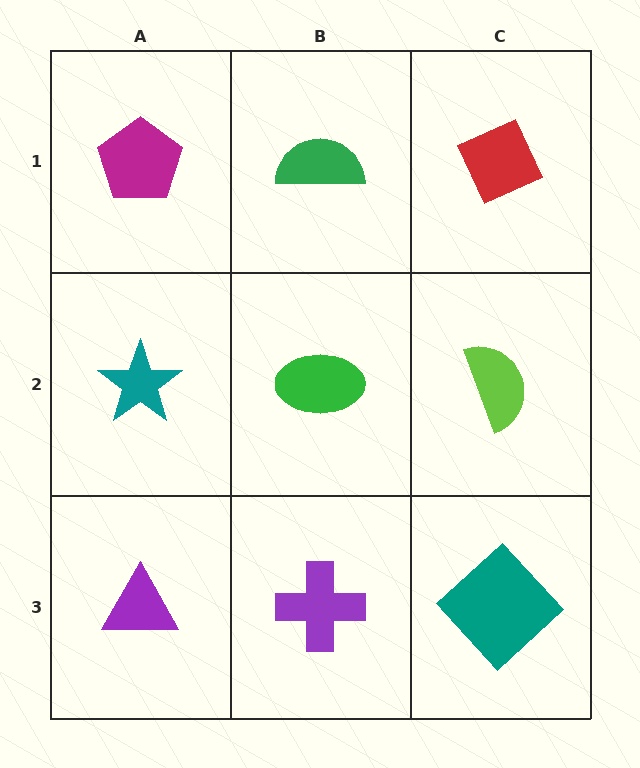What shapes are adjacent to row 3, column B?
A green ellipse (row 2, column B), a purple triangle (row 3, column A), a teal diamond (row 3, column C).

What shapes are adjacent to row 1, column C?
A lime semicircle (row 2, column C), a green semicircle (row 1, column B).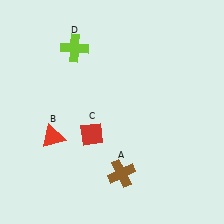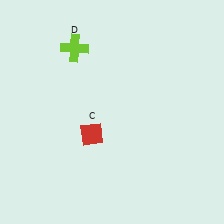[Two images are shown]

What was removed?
The red triangle (B), the brown cross (A) were removed in Image 2.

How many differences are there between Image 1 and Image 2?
There are 2 differences between the two images.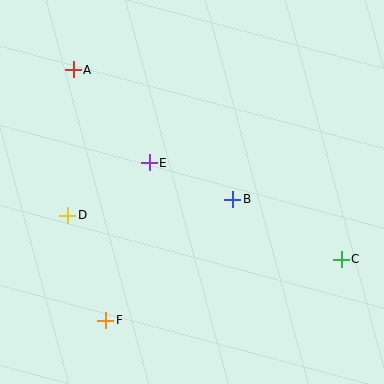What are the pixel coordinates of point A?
Point A is at (73, 70).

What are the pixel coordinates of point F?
Point F is at (106, 320).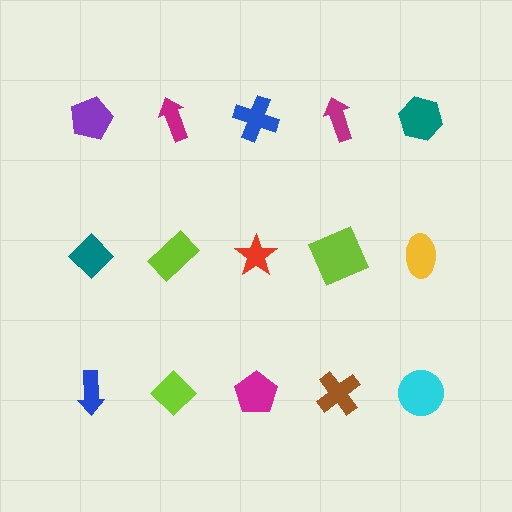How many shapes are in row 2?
5 shapes.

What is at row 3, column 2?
A lime diamond.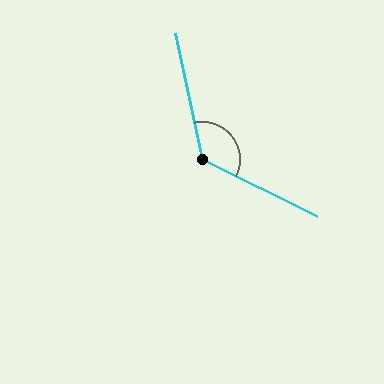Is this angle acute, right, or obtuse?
It is obtuse.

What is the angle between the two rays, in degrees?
Approximately 128 degrees.